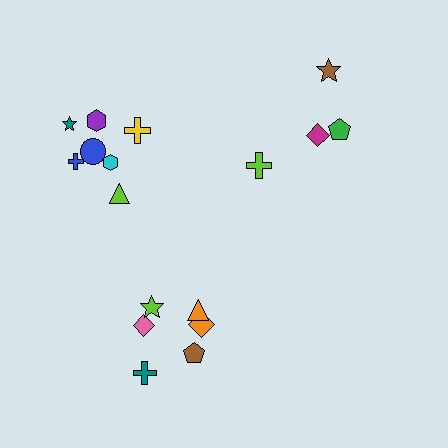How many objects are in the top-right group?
There are 4 objects.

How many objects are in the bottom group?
There are 6 objects.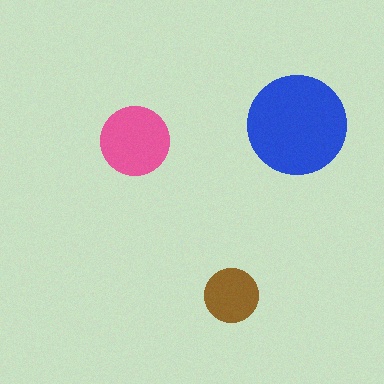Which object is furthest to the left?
The pink circle is leftmost.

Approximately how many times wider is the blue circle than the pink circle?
About 1.5 times wider.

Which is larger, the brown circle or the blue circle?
The blue one.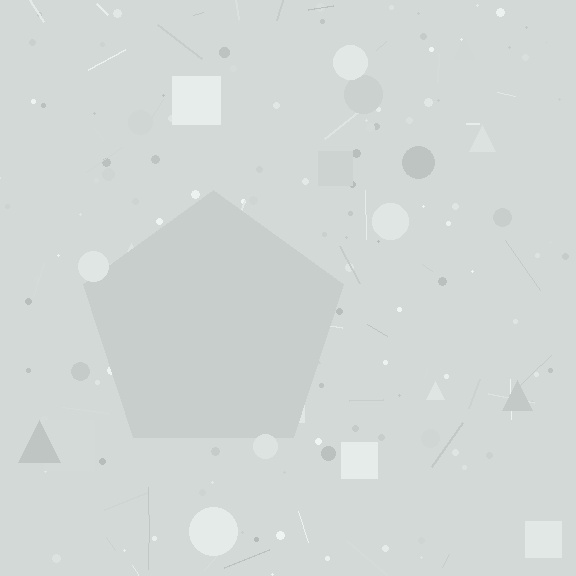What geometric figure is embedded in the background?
A pentagon is embedded in the background.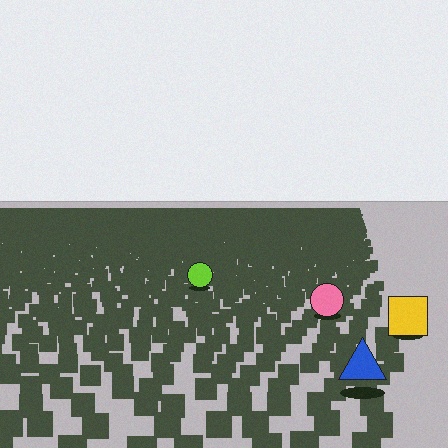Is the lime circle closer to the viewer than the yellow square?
No. The yellow square is closer — you can tell from the texture gradient: the ground texture is coarser near it.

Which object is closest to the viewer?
The blue triangle is closest. The texture marks near it are larger and more spread out.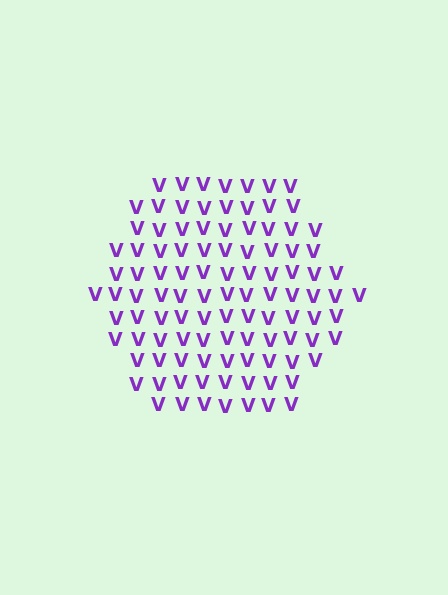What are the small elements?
The small elements are letter V's.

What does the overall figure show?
The overall figure shows a hexagon.